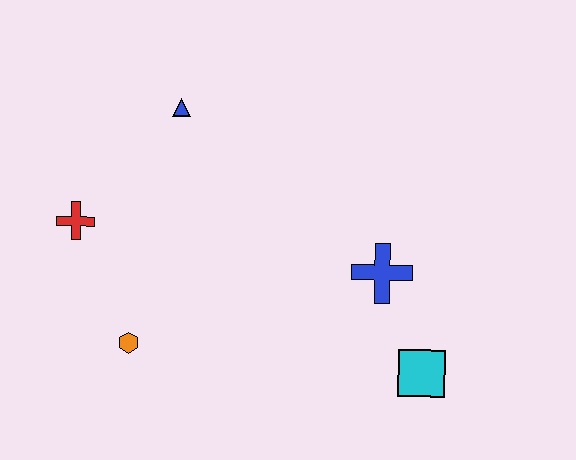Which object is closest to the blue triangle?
The red cross is closest to the blue triangle.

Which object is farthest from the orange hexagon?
The cyan square is farthest from the orange hexagon.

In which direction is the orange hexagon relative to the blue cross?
The orange hexagon is to the left of the blue cross.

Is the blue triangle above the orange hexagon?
Yes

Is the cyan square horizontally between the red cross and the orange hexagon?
No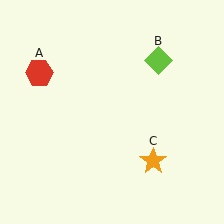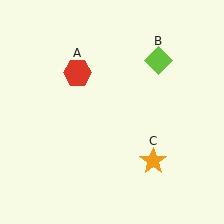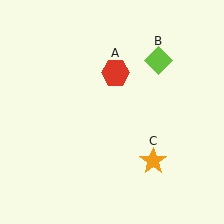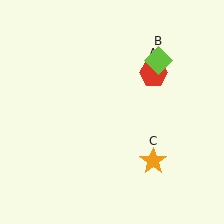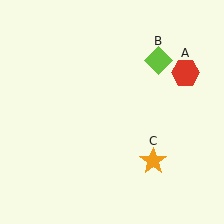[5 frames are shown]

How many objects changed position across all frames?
1 object changed position: red hexagon (object A).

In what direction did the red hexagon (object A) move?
The red hexagon (object A) moved right.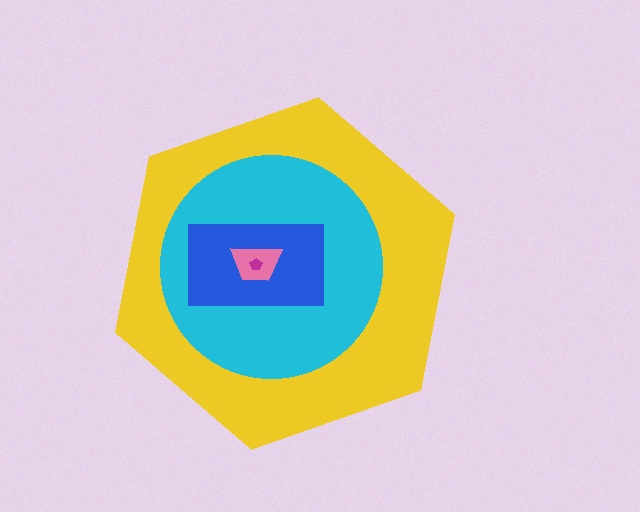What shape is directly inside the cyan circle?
The blue rectangle.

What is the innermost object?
The magenta pentagon.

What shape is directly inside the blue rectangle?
The pink trapezoid.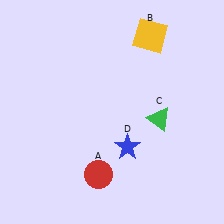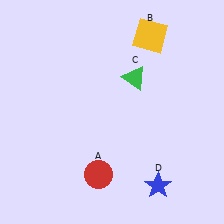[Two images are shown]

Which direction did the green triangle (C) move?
The green triangle (C) moved up.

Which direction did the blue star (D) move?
The blue star (D) moved down.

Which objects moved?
The objects that moved are: the green triangle (C), the blue star (D).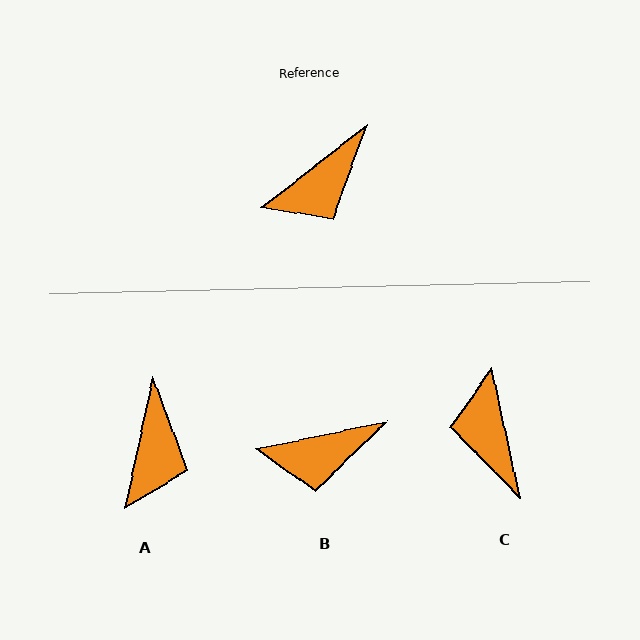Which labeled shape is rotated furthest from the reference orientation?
C, about 115 degrees away.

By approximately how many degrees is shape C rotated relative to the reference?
Approximately 115 degrees clockwise.